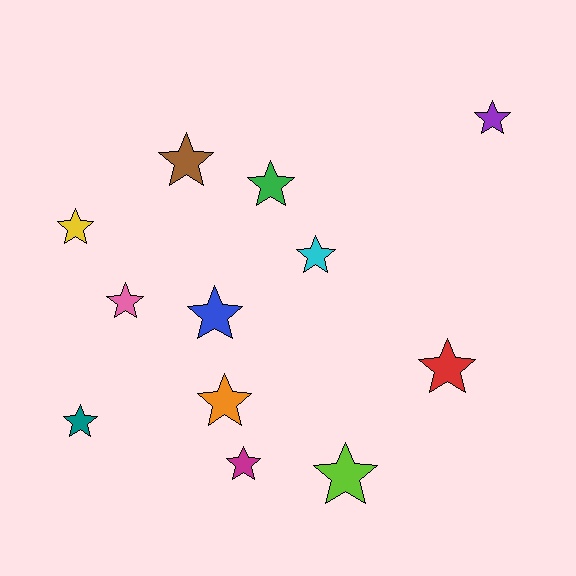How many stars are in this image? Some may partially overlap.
There are 12 stars.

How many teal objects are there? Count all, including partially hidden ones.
There is 1 teal object.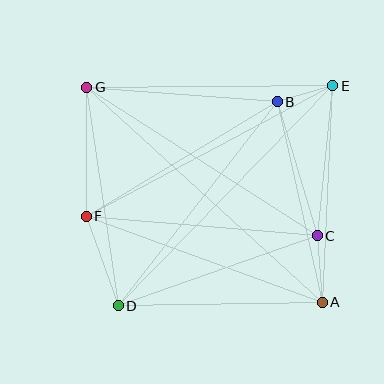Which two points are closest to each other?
Points B and E are closest to each other.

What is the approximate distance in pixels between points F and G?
The distance between F and G is approximately 129 pixels.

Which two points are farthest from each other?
Points A and G are farthest from each other.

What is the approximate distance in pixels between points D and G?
The distance between D and G is approximately 221 pixels.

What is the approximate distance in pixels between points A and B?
The distance between A and B is approximately 205 pixels.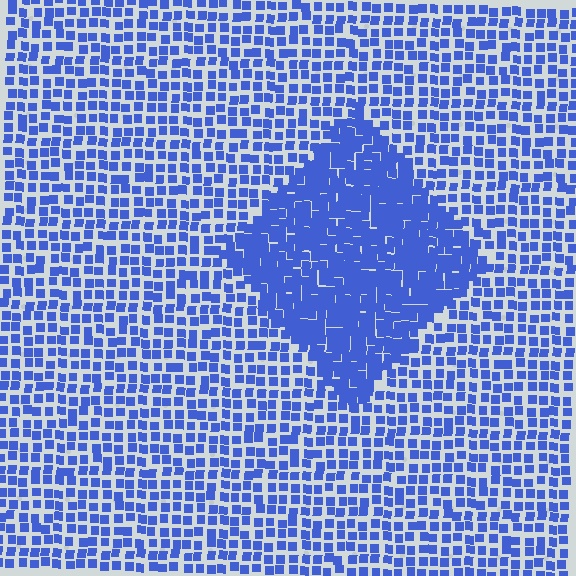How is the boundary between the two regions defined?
The boundary is defined by a change in element density (approximately 2.0x ratio). All elements are the same color, size, and shape.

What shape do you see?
I see a diamond.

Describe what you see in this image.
The image contains small blue elements arranged at two different densities. A diamond-shaped region is visible where the elements are more densely packed than the surrounding area.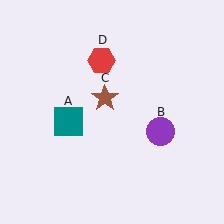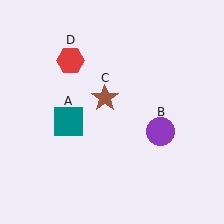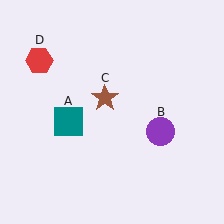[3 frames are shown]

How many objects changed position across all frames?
1 object changed position: red hexagon (object D).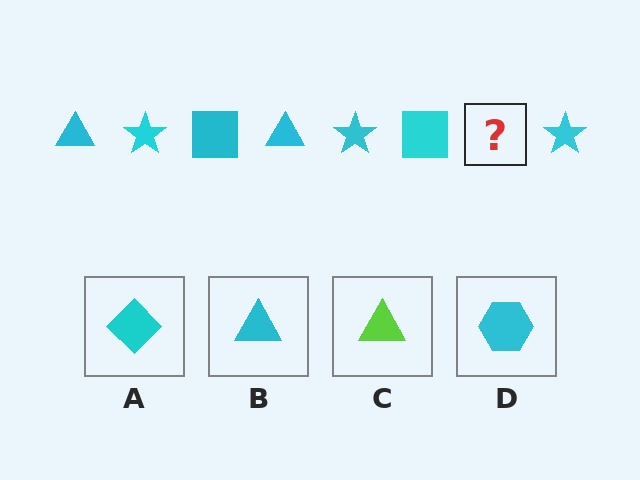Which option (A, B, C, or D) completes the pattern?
B.